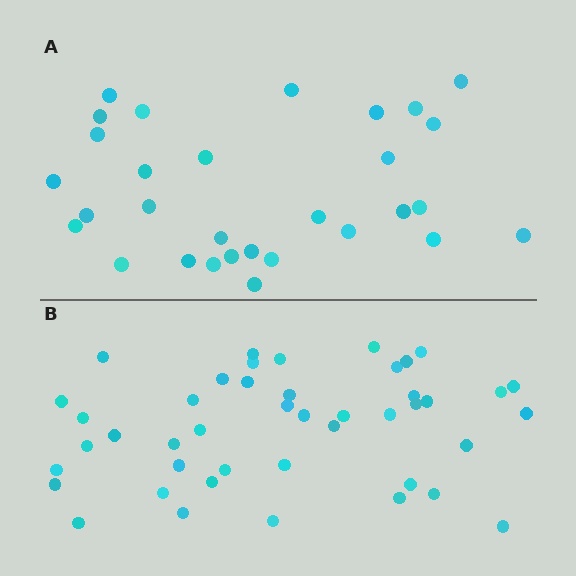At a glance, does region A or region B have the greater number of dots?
Region B (the bottom region) has more dots.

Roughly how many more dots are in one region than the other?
Region B has approximately 15 more dots than region A.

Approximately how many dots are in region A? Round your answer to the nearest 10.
About 30 dots.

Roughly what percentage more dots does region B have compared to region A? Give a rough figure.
About 45% more.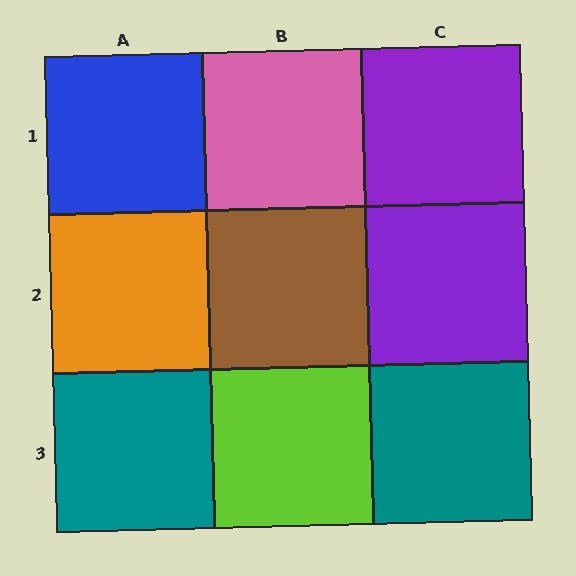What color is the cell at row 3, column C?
Teal.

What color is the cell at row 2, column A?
Orange.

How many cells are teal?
2 cells are teal.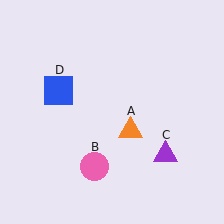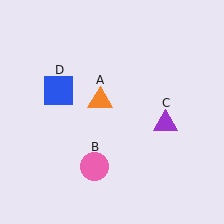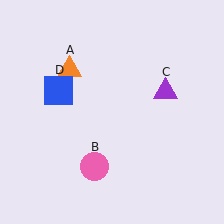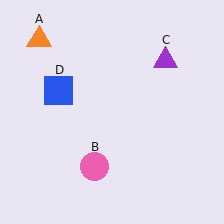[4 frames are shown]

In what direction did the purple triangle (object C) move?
The purple triangle (object C) moved up.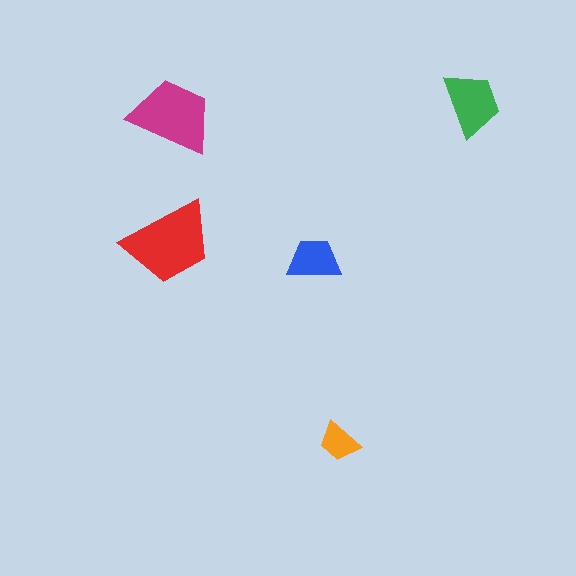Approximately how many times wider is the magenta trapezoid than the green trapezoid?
About 1.5 times wider.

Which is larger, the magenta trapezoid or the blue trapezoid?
The magenta one.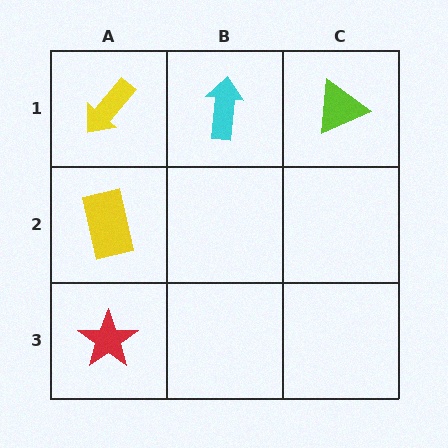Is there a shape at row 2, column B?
No, that cell is empty.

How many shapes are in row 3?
1 shape.